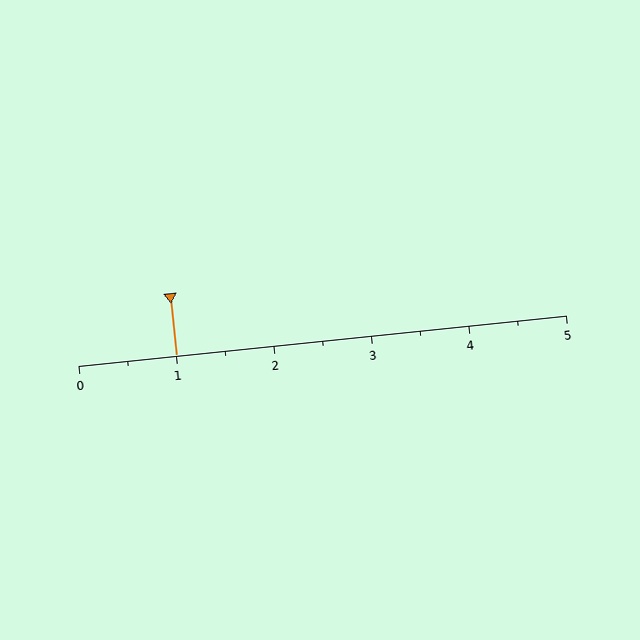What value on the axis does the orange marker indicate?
The marker indicates approximately 1.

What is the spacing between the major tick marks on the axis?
The major ticks are spaced 1 apart.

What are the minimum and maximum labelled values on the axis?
The axis runs from 0 to 5.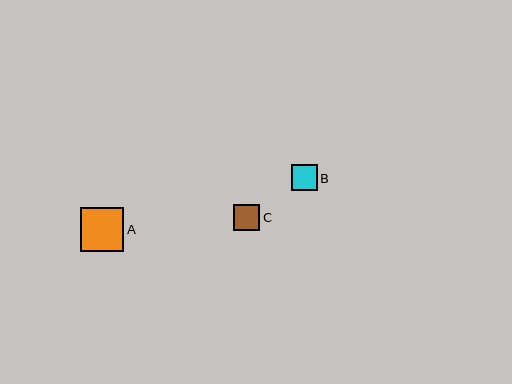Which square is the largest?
Square A is the largest with a size of approximately 44 pixels.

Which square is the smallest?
Square B is the smallest with a size of approximately 26 pixels.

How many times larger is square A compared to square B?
Square A is approximately 1.7 times the size of square B.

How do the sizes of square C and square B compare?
Square C and square B are approximately the same size.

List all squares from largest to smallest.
From largest to smallest: A, C, B.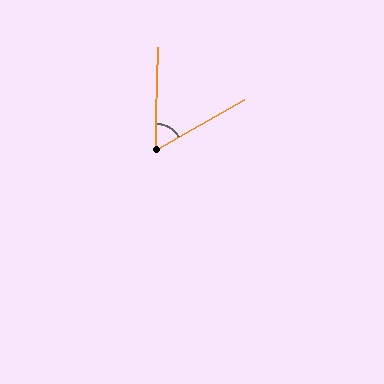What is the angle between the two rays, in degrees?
Approximately 60 degrees.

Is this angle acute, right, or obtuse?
It is acute.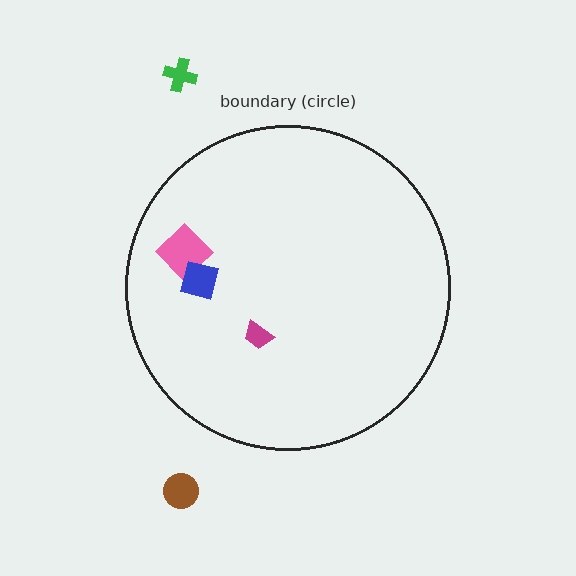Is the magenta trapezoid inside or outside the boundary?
Inside.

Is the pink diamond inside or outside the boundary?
Inside.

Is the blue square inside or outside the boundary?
Inside.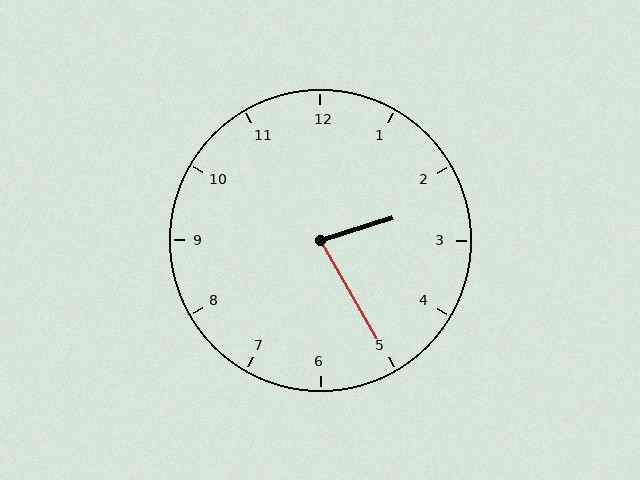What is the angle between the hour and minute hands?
Approximately 78 degrees.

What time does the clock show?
2:25.